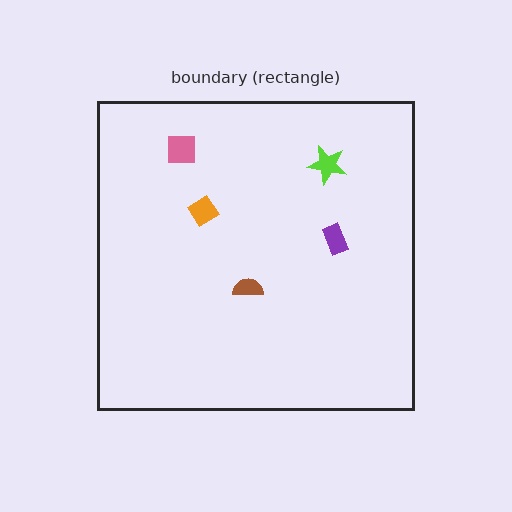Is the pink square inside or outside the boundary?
Inside.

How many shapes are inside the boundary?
5 inside, 0 outside.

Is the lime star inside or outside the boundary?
Inside.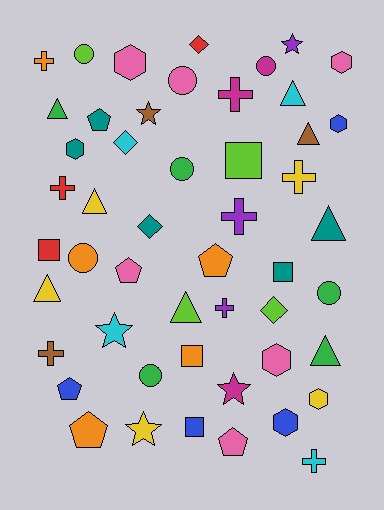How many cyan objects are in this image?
There are 4 cyan objects.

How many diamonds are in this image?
There are 4 diamonds.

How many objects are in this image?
There are 50 objects.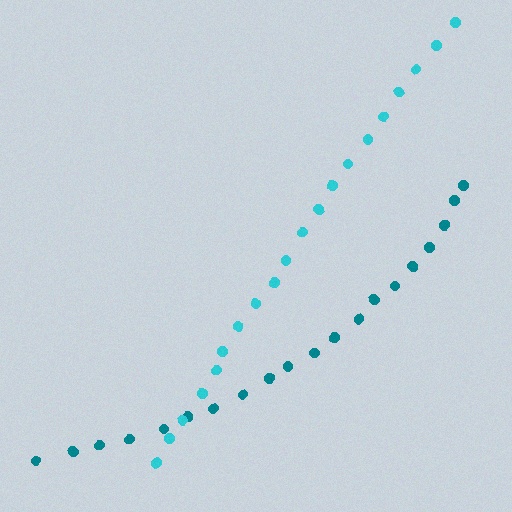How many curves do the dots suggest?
There are 2 distinct paths.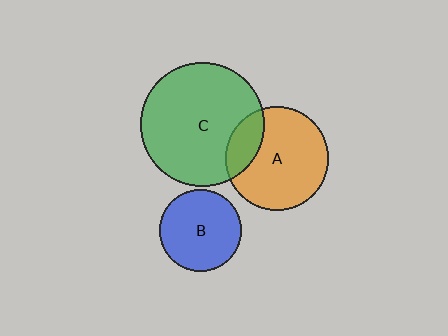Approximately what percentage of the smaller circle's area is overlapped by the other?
Approximately 20%.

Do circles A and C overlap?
Yes.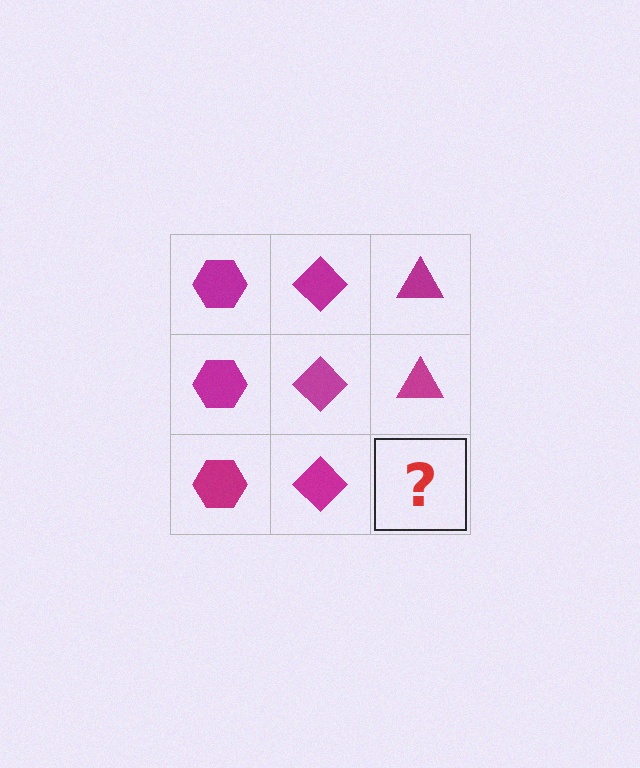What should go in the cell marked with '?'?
The missing cell should contain a magenta triangle.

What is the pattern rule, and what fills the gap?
The rule is that each column has a consistent shape. The gap should be filled with a magenta triangle.